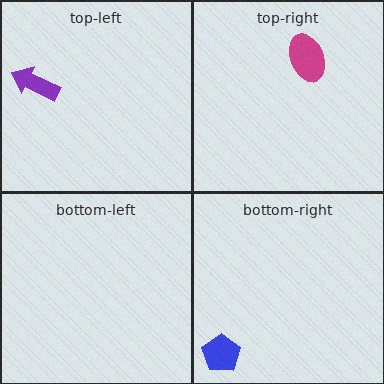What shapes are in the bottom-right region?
The blue pentagon.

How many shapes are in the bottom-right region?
1.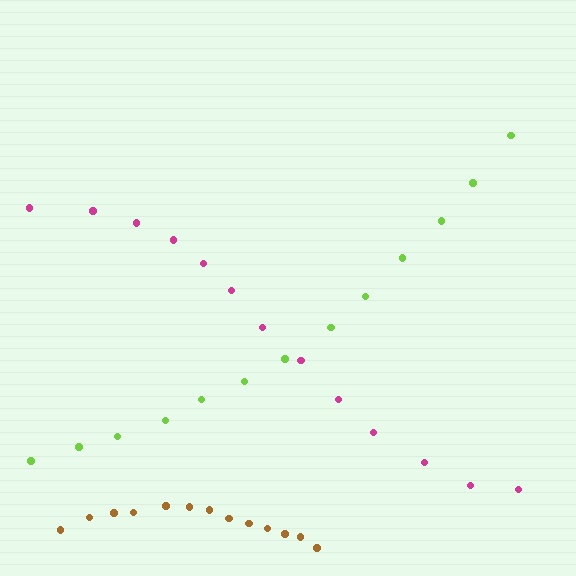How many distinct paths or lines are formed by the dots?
There are 3 distinct paths.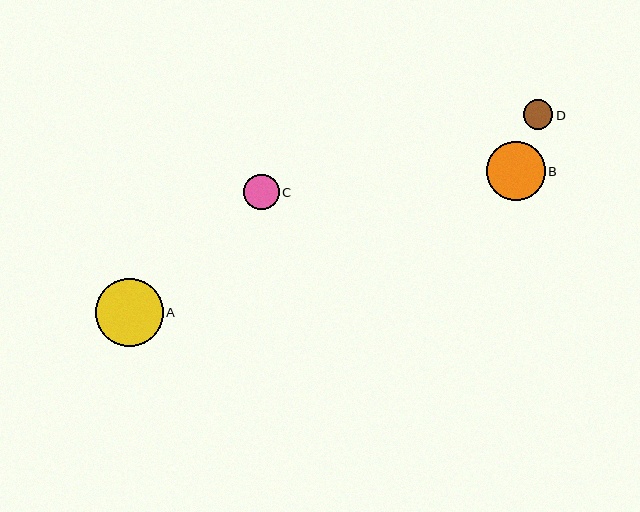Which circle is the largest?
Circle A is the largest with a size of approximately 67 pixels.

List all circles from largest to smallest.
From largest to smallest: A, B, C, D.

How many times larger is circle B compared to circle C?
Circle B is approximately 1.6 times the size of circle C.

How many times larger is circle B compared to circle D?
Circle B is approximately 2.0 times the size of circle D.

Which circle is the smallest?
Circle D is the smallest with a size of approximately 30 pixels.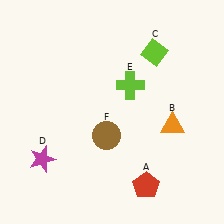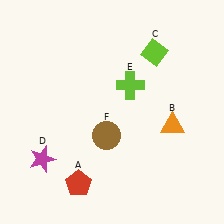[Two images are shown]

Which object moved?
The red pentagon (A) moved left.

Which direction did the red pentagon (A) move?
The red pentagon (A) moved left.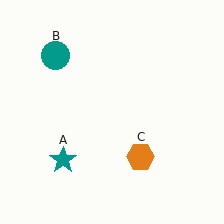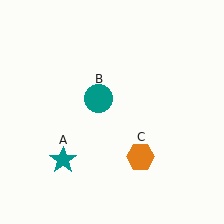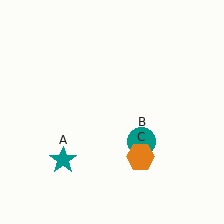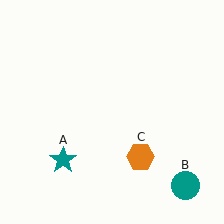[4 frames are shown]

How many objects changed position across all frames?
1 object changed position: teal circle (object B).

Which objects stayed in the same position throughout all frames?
Teal star (object A) and orange hexagon (object C) remained stationary.